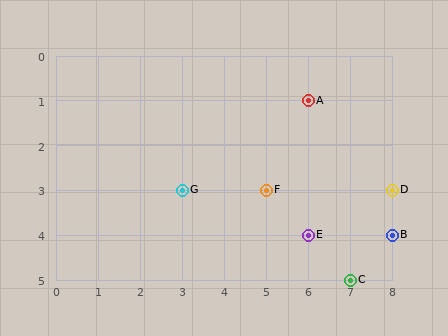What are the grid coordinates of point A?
Point A is at grid coordinates (6, 1).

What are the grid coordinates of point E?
Point E is at grid coordinates (6, 4).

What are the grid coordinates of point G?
Point G is at grid coordinates (3, 3).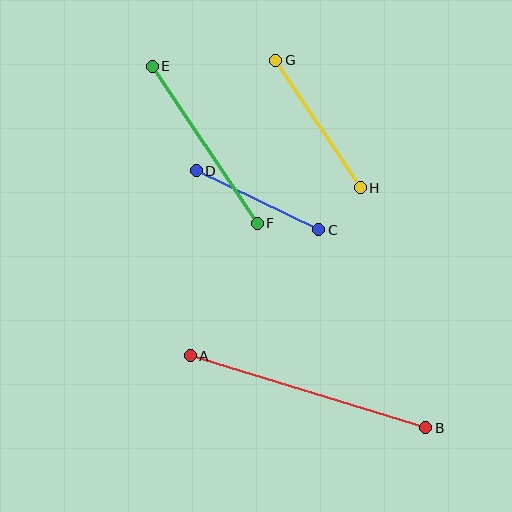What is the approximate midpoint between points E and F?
The midpoint is at approximately (205, 145) pixels.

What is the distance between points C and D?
The distance is approximately 136 pixels.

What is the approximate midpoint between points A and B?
The midpoint is at approximately (308, 392) pixels.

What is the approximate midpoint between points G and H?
The midpoint is at approximately (318, 124) pixels.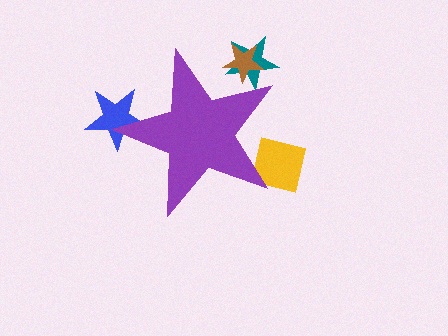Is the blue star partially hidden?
Yes, the blue star is partially hidden behind the purple star.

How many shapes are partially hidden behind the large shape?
4 shapes are partially hidden.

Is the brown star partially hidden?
Yes, the brown star is partially hidden behind the purple star.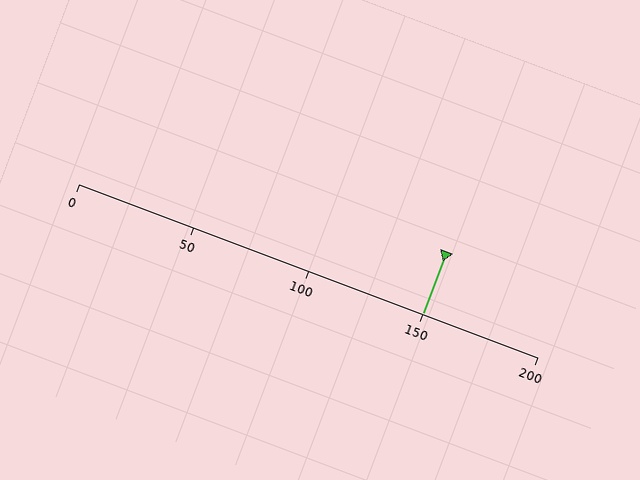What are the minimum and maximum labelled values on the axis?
The axis runs from 0 to 200.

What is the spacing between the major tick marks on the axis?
The major ticks are spaced 50 apart.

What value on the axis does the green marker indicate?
The marker indicates approximately 150.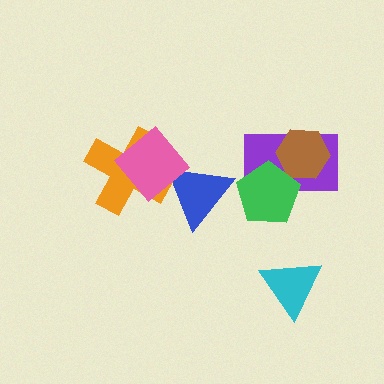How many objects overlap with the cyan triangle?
0 objects overlap with the cyan triangle.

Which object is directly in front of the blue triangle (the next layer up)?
The orange cross is directly in front of the blue triangle.